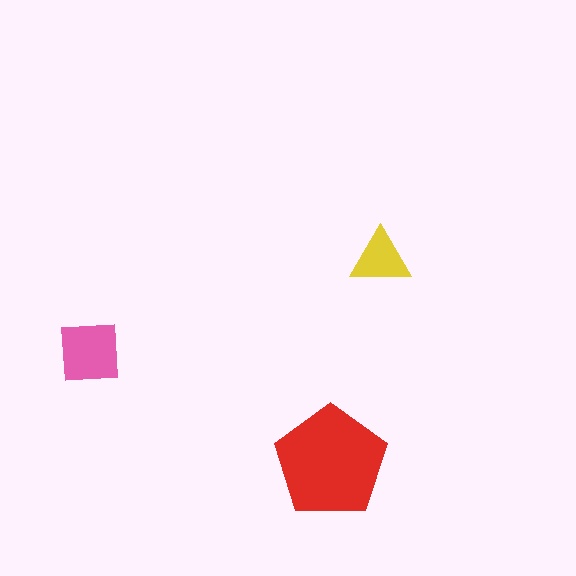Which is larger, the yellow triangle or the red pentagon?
The red pentagon.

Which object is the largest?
The red pentagon.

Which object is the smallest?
The yellow triangle.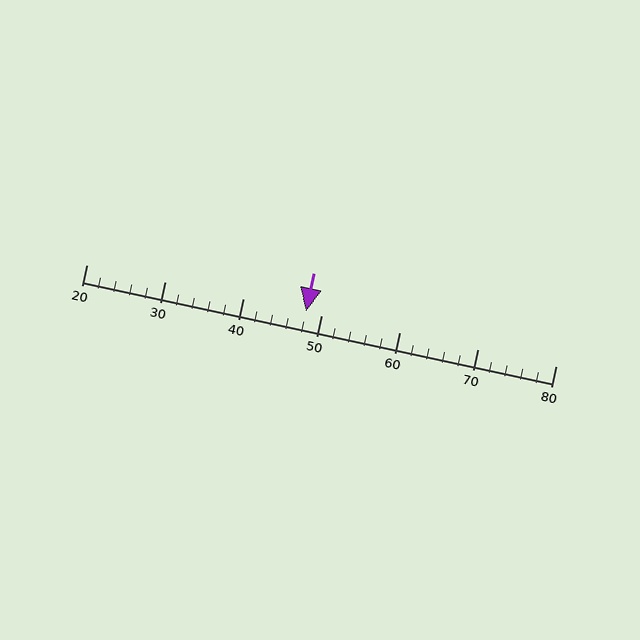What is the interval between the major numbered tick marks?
The major tick marks are spaced 10 units apart.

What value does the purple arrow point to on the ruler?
The purple arrow points to approximately 48.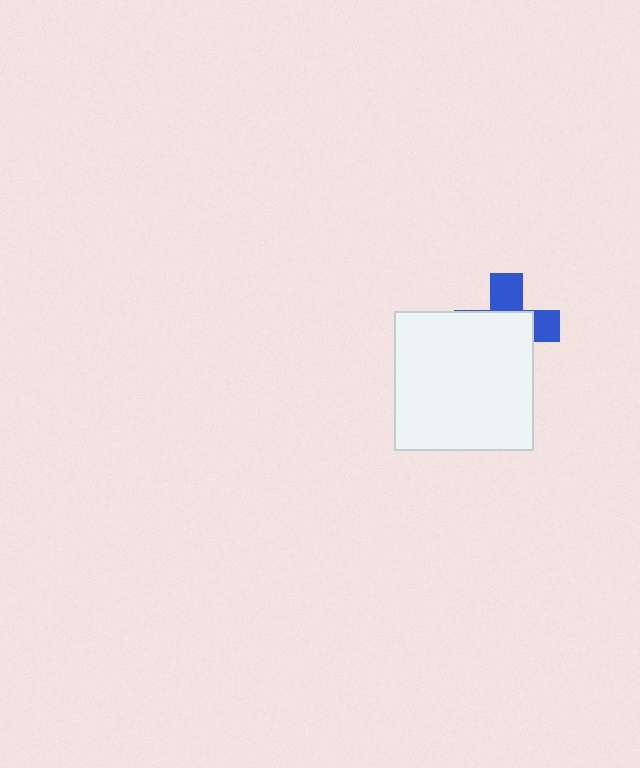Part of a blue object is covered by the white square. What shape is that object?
It is a cross.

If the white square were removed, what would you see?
You would see the complete blue cross.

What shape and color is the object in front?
The object in front is a white square.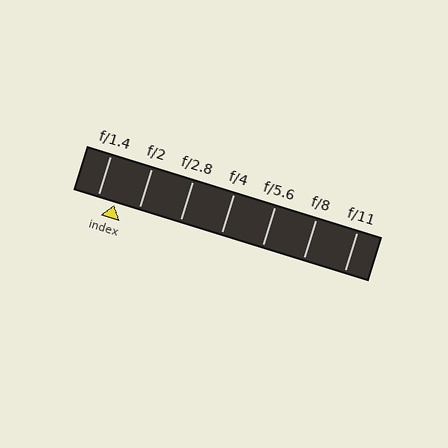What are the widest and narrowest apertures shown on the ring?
The widest aperture shown is f/1.4 and the narrowest is f/11.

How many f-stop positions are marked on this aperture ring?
There are 7 f-stop positions marked.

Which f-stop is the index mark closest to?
The index mark is closest to f/1.4.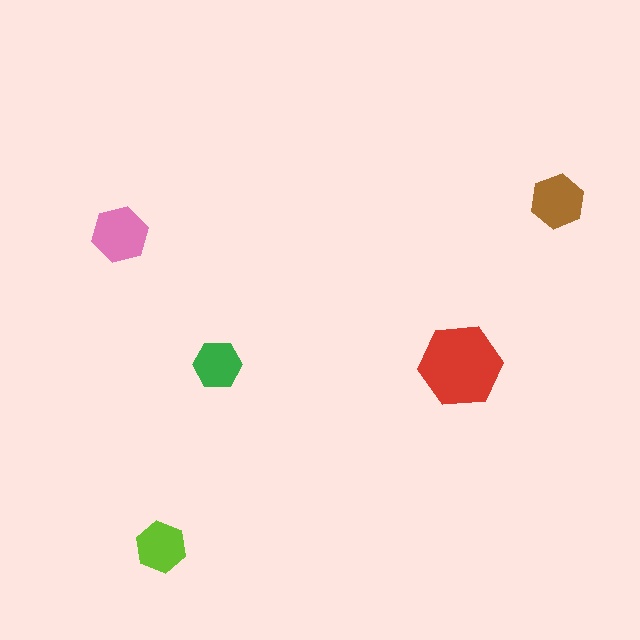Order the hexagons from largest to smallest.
the red one, the pink one, the brown one, the lime one, the green one.